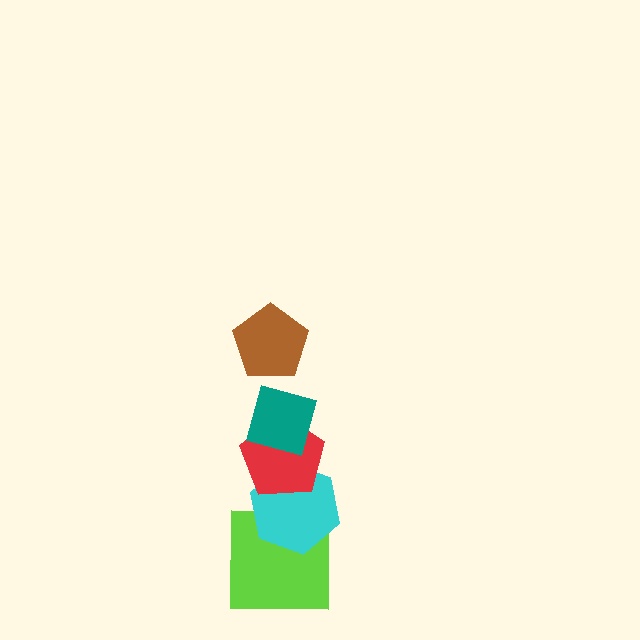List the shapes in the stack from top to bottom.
From top to bottom: the brown pentagon, the teal square, the red pentagon, the cyan hexagon, the lime square.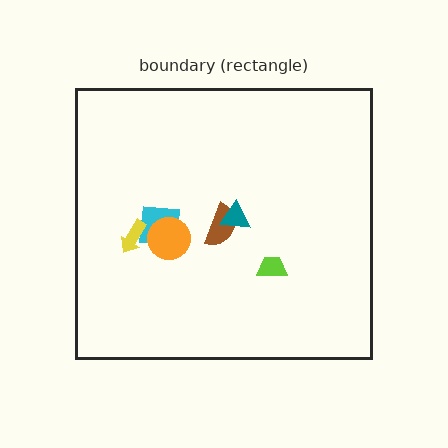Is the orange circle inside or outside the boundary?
Inside.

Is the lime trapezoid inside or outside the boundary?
Inside.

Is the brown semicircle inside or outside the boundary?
Inside.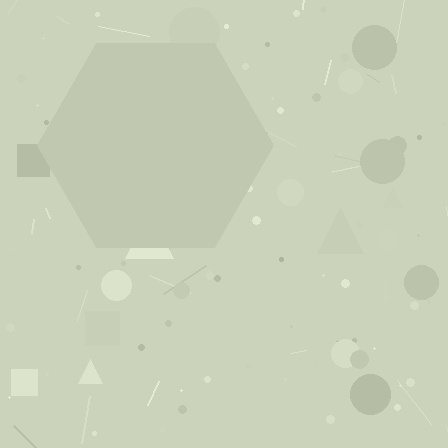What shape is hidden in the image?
A hexagon is hidden in the image.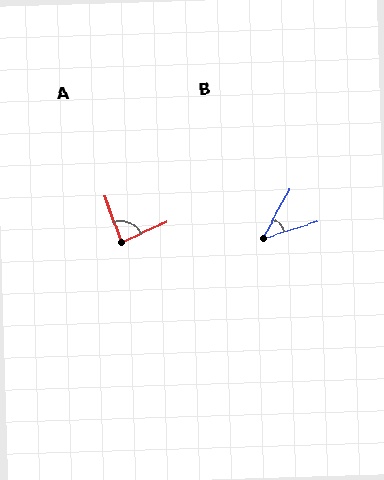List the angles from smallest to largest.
B (44°), A (86°).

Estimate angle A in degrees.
Approximately 86 degrees.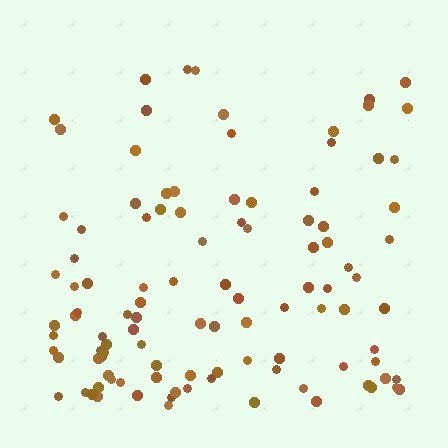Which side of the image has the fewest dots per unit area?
The top.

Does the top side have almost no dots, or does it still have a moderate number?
Still a moderate number, just noticeably fewer than the bottom.